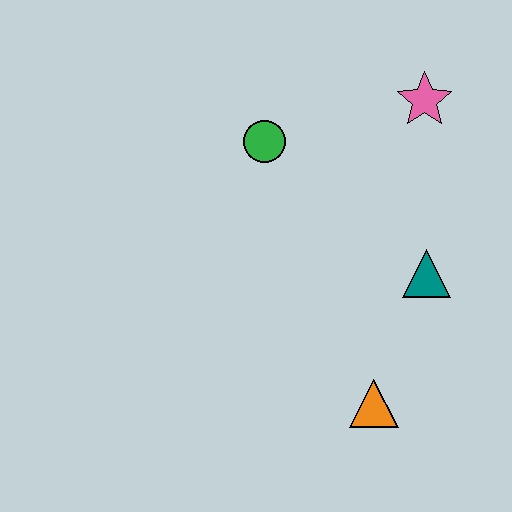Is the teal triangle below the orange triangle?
No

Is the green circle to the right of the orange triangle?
No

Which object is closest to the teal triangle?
The orange triangle is closest to the teal triangle.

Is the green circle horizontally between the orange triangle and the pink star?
No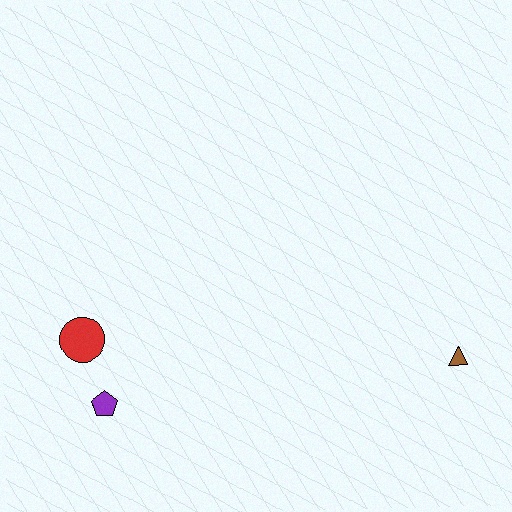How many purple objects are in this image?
There is 1 purple object.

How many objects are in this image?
There are 3 objects.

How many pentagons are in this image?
There is 1 pentagon.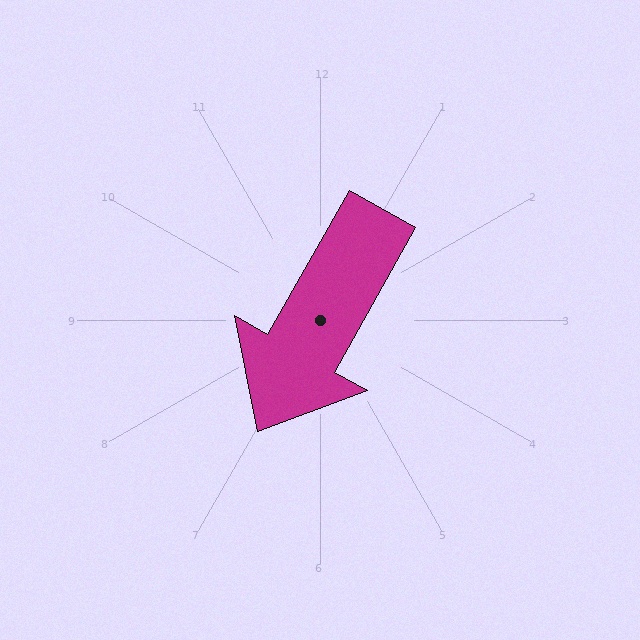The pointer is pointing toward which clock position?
Roughly 7 o'clock.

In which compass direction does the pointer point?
Southwest.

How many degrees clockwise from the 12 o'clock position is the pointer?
Approximately 209 degrees.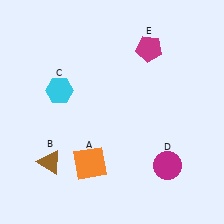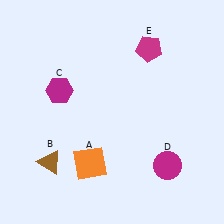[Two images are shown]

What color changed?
The hexagon (C) changed from cyan in Image 1 to magenta in Image 2.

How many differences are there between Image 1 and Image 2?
There is 1 difference between the two images.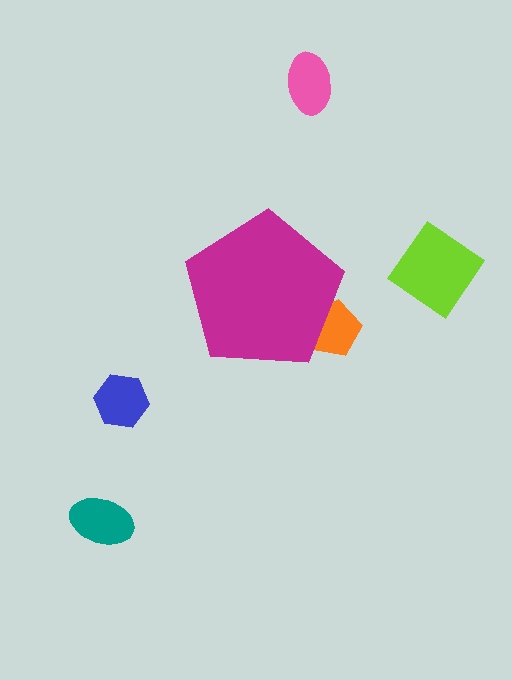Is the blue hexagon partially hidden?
No, the blue hexagon is fully visible.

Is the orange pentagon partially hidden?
Yes, the orange pentagon is partially hidden behind the magenta pentagon.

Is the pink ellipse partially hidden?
No, the pink ellipse is fully visible.